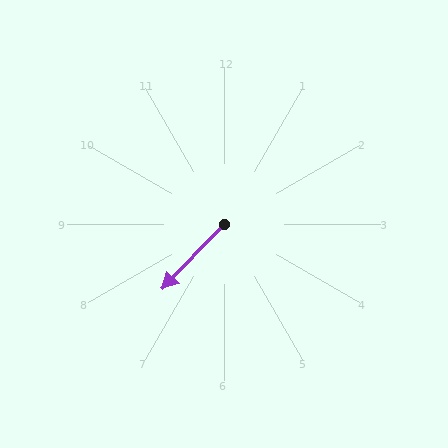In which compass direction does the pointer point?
Southwest.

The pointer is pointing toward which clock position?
Roughly 7 o'clock.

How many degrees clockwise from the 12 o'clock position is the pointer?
Approximately 224 degrees.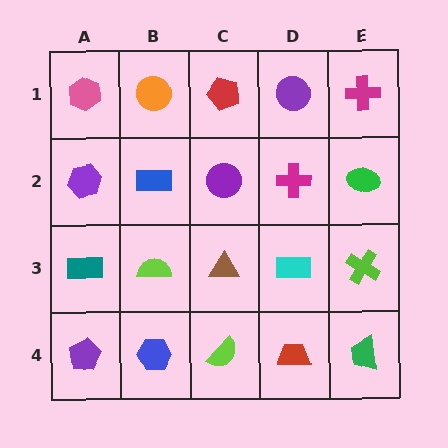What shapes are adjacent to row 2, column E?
A magenta cross (row 1, column E), a lime cross (row 3, column E), a magenta cross (row 2, column D).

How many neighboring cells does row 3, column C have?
4.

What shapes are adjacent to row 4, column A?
A teal rectangle (row 3, column A), a blue hexagon (row 4, column B).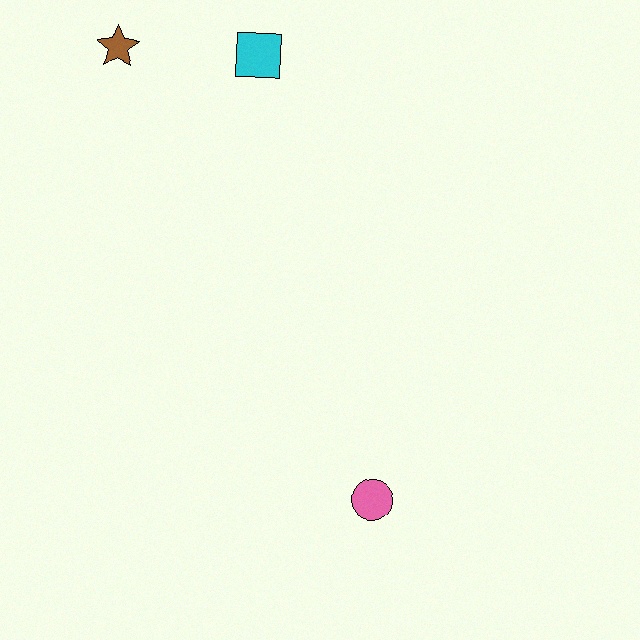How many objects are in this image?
There are 3 objects.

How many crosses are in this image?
There are no crosses.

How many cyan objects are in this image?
There is 1 cyan object.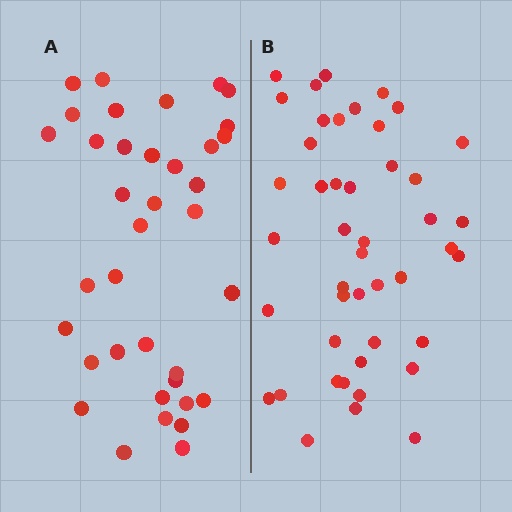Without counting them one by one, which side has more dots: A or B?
Region B (the right region) has more dots.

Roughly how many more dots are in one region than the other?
Region B has roughly 8 or so more dots than region A.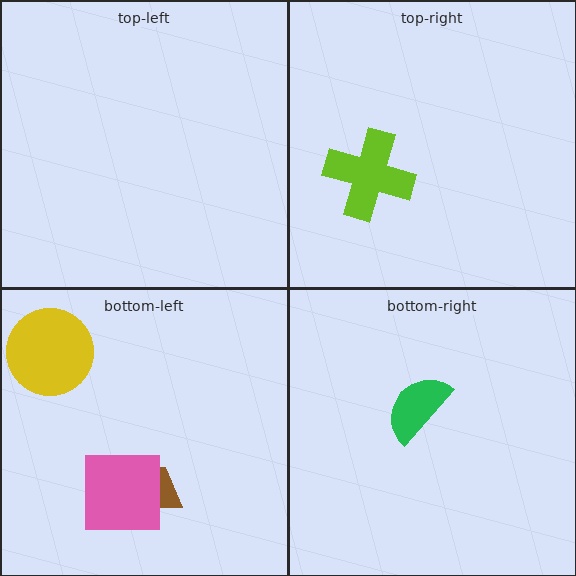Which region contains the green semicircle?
The bottom-right region.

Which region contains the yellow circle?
The bottom-left region.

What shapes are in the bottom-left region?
The yellow circle, the brown trapezoid, the pink square.